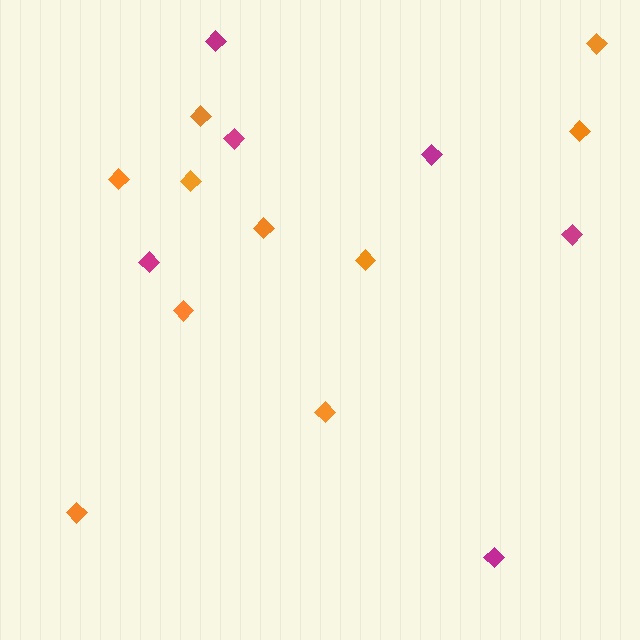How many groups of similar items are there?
There are 2 groups: one group of orange diamonds (10) and one group of magenta diamonds (6).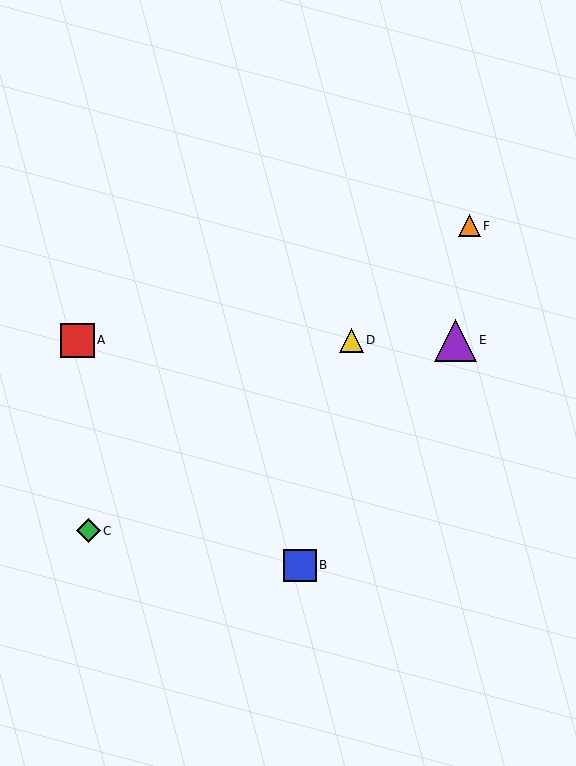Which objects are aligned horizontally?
Objects A, D, E are aligned horizontally.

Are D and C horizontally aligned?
No, D is at y≈340 and C is at y≈531.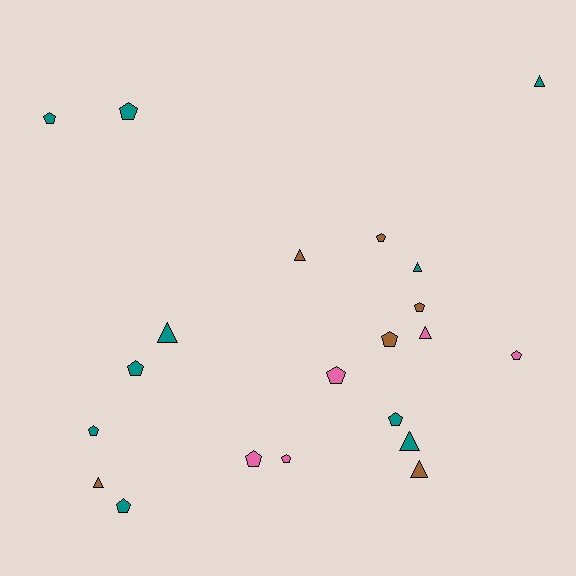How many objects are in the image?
There are 21 objects.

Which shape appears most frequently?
Pentagon, with 13 objects.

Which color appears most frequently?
Teal, with 10 objects.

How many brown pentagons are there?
There are 3 brown pentagons.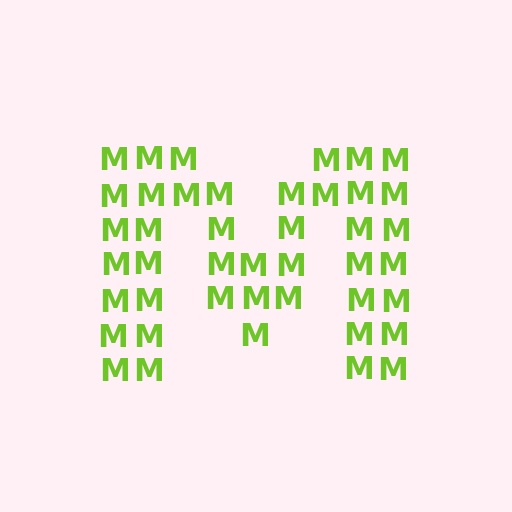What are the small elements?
The small elements are letter M's.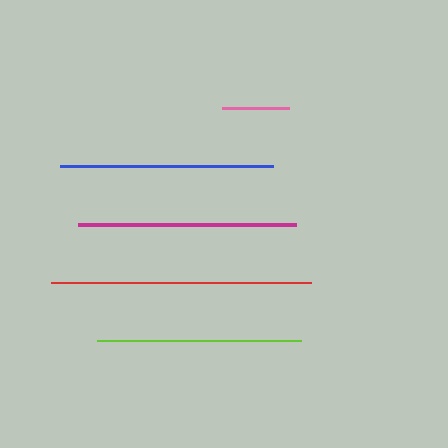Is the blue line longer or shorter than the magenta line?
The magenta line is longer than the blue line.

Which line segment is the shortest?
The pink line is the shortest at approximately 66 pixels.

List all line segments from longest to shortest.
From longest to shortest: red, magenta, blue, lime, pink.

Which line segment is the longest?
The red line is the longest at approximately 260 pixels.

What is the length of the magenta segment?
The magenta segment is approximately 218 pixels long.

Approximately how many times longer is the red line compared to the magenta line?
The red line is approximately 1.2 times the length of the magenta line.